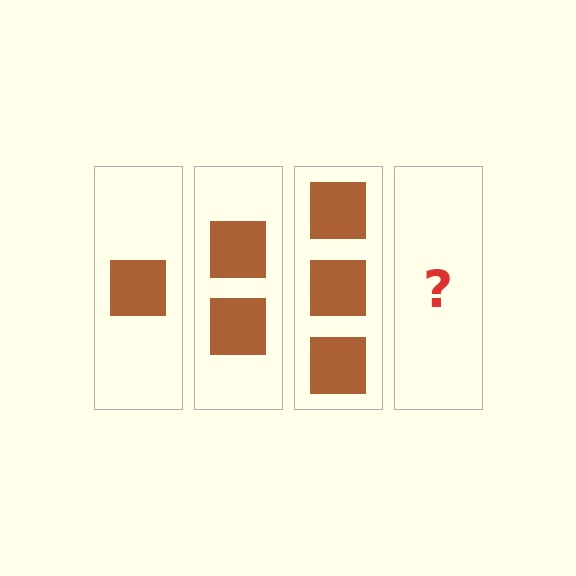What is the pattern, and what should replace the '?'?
The pattern is that each step adds one more square. The '?' should be 4 squares.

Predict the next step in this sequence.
The next step is 4 squares.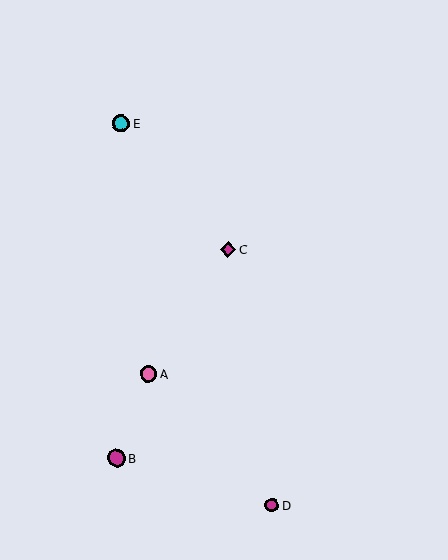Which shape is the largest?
The magenta circle (labeled B) is the largest.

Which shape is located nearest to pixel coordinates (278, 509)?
The magenta circle (labeled D) at (272, 505) is nearest to that location.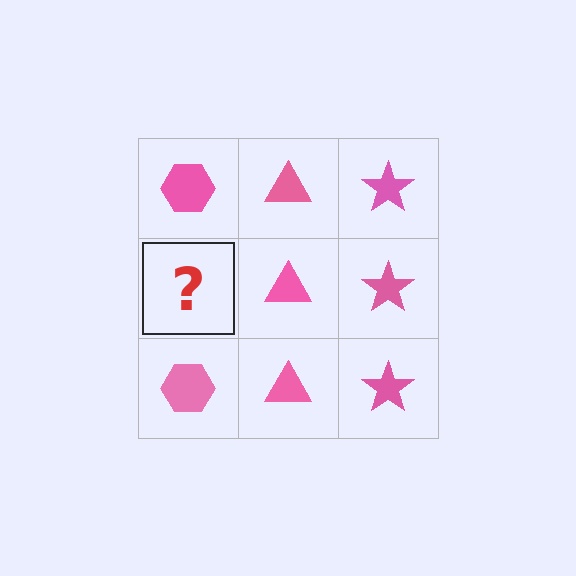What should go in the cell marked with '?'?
The missing cell should contain a pink hexagon.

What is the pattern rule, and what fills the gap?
The rule is that each column has a consistent shape. The gap should be filled with a pink hexagon.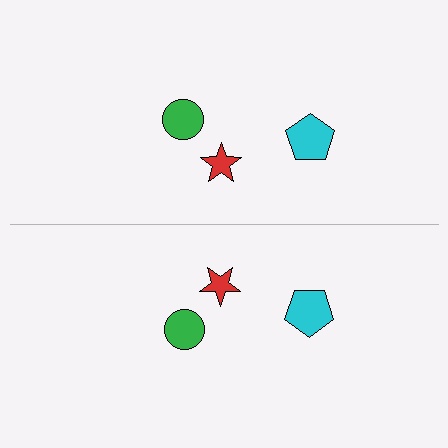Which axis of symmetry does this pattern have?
The pattern has a horizontal axis of symmetry running through the center of the image.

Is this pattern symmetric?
Yes, this pattern has bilateral (reflection) symmetry.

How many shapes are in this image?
There are 6 shapes in this image.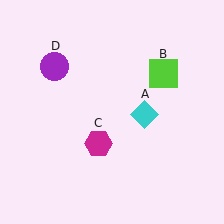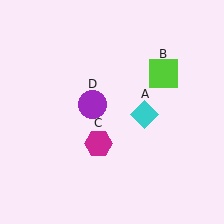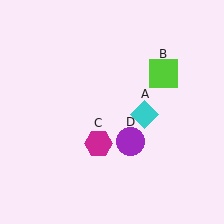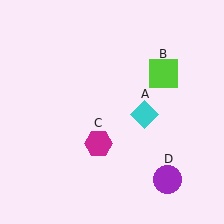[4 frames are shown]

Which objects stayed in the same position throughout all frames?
Cyan diamond (object A) and lime square (object B) and magenta hexagon (object C) remained stationary.